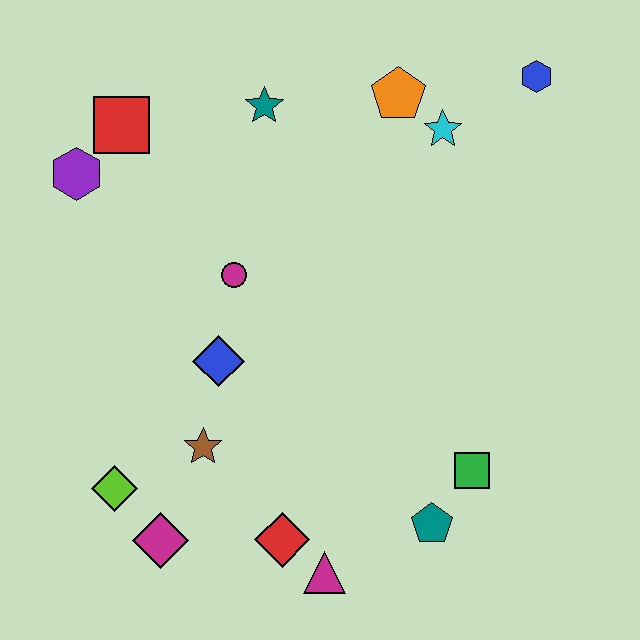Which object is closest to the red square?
The purple hexagon is closest to the red square.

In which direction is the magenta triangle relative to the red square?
The magenta triangle is below the red square.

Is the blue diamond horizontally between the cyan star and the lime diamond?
Yes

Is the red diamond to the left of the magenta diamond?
No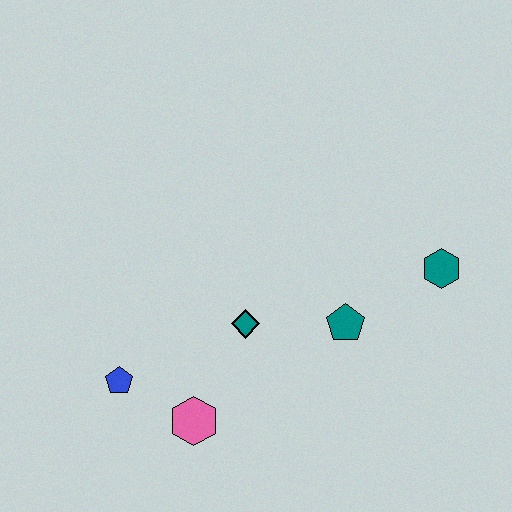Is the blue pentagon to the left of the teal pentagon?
Yes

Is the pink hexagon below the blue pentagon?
Yes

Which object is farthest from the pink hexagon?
The teal hexagon is farthest from the pink hexagon.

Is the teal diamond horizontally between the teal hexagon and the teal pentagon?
No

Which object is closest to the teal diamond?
The teal pentagon is closest to the teal diamond.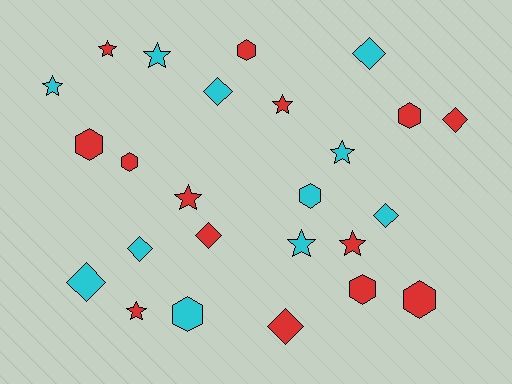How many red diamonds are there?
There are 3 red diamonds.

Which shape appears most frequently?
Star, with 9 objects.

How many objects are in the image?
There are 25 objects.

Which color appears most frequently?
Red, with 14 objects.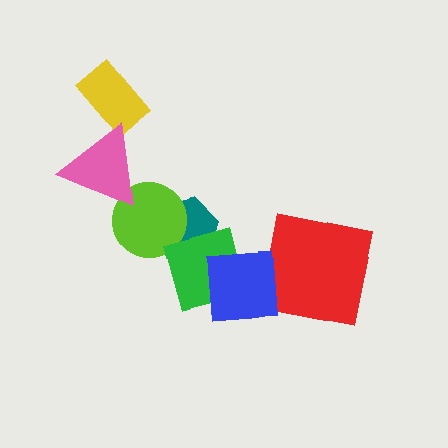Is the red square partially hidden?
Yes, it is partially covered by another shape.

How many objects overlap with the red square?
1 object overlaps with the red square.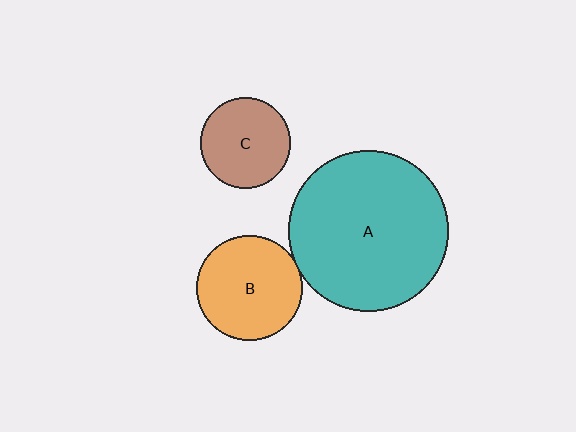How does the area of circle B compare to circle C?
Approximately 1.4 times.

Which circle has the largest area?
Circle A (teal).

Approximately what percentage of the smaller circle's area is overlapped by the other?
Approximately 5%.